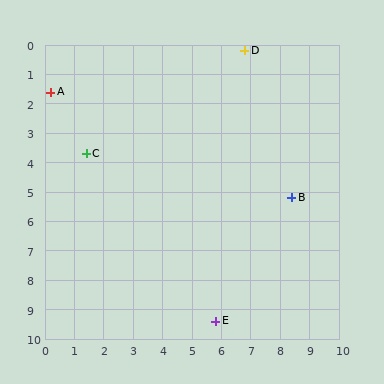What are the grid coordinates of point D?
Point D is at approximately (6.8, 0.2).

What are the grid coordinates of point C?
Point C is at approximately (1.4, 3.7).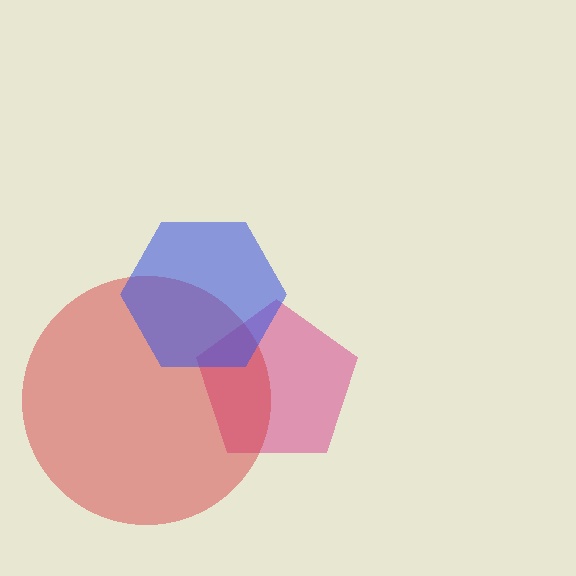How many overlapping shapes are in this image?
There are 3 overlapping shapes in the image.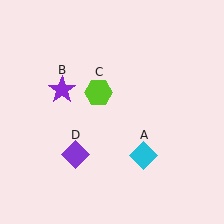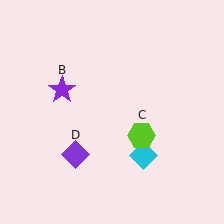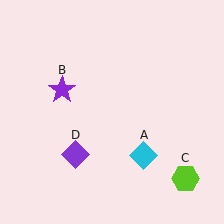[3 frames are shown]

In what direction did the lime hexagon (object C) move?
The lime hexagon (object C) moved down and to the right.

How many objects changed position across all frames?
1 object changed position: lime hexagon (object C).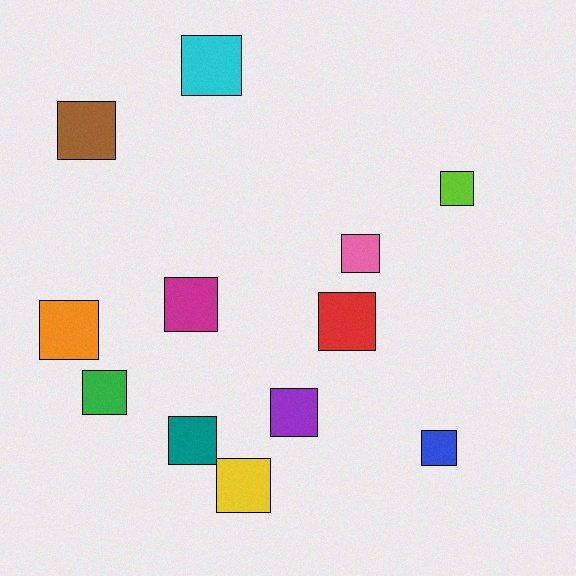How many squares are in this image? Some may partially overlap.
There are 12 squares.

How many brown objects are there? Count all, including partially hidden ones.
There is 1 brown object.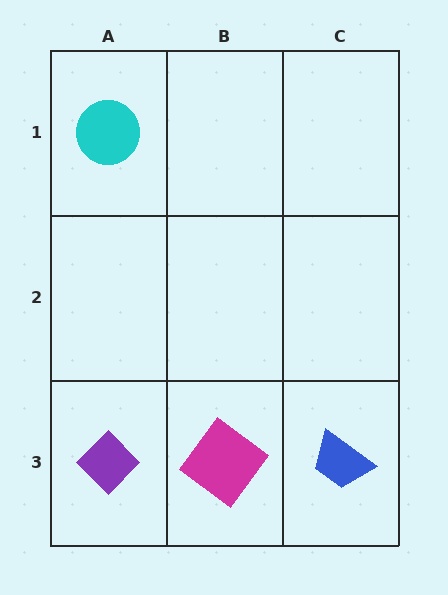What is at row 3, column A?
A purple diamond.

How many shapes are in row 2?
0 shapes.